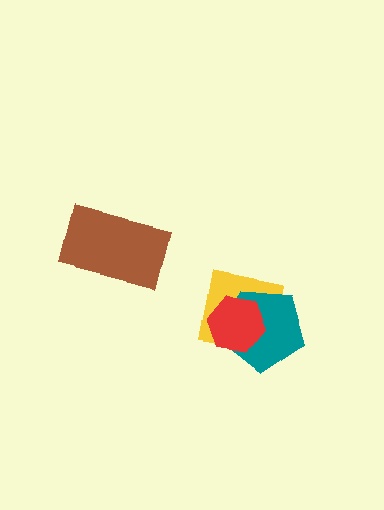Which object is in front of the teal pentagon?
The red hexagon is in front of the teal pentagon.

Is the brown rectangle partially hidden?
No, no other shape covers it.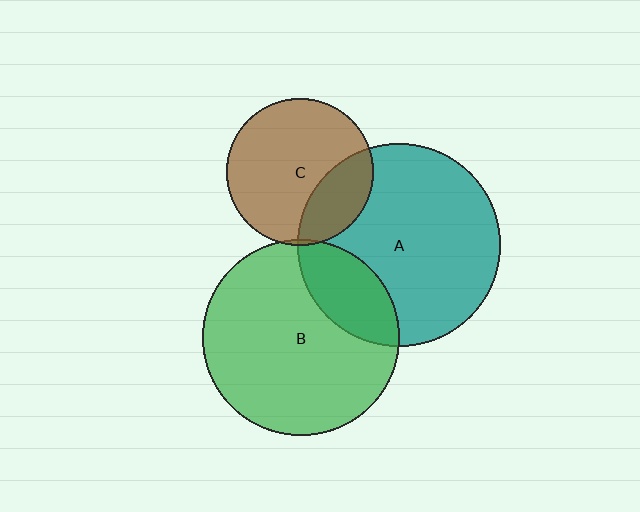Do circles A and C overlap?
Yes.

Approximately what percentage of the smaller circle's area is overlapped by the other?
Approximately 25%.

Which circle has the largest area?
Circle A (teal).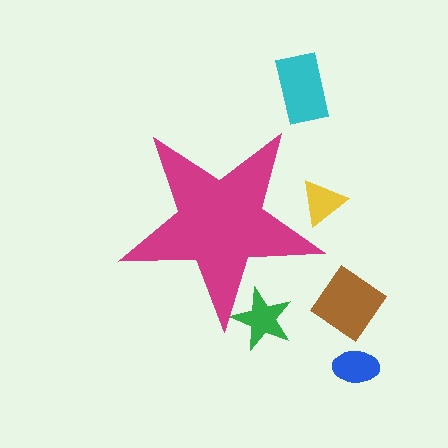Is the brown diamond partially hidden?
No, the brown diamond is fully visible.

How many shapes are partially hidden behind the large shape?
2 shapes are partially hidden.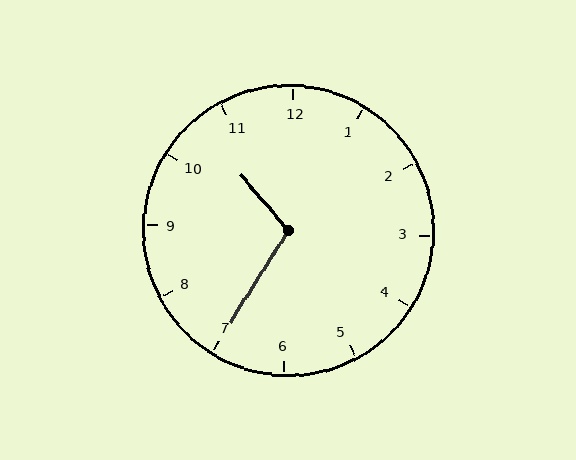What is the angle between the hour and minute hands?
Approximately 108 degrees.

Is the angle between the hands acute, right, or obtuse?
It is obtuse.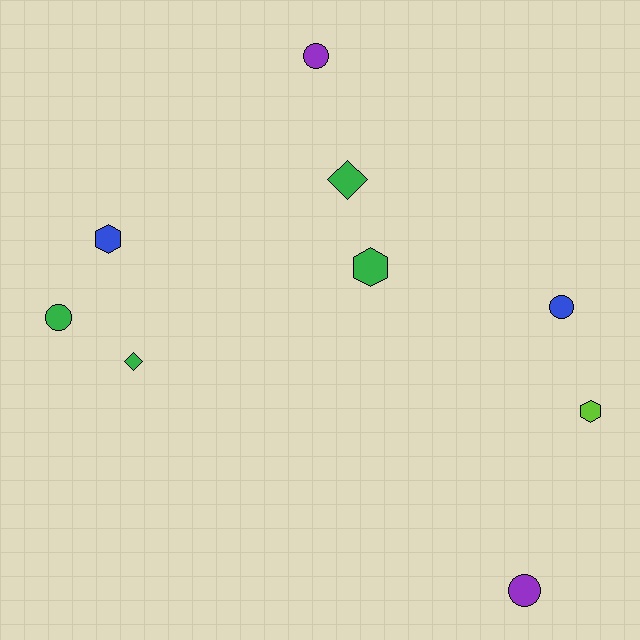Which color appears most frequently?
Green, with 4 objects.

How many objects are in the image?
There are 9 objects.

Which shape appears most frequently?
Circle, with 4 objects.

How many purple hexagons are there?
There are no purple hexagons.